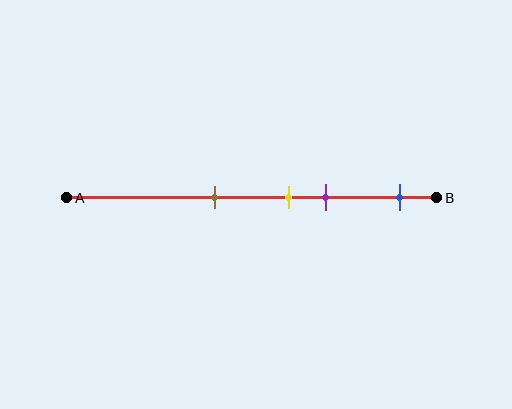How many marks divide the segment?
There are 4 marks dividing the segment.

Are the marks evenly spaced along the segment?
No, the marks are not evenly spaced.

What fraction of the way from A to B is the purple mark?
The purple mark is approximately 70% (0.7) of the way from A to B.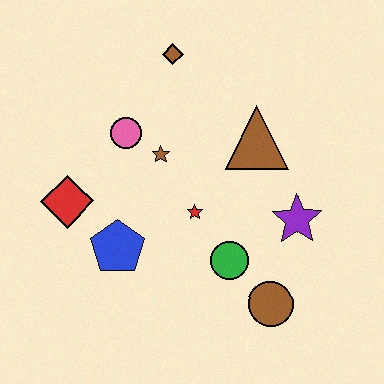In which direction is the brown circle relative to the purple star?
The brown circle is below the purple star.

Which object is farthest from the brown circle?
The brown diamond is farthest from the brown circle.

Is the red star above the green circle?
Yes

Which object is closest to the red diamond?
The blue pentagon is closest to the red diamond.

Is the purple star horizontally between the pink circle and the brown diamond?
No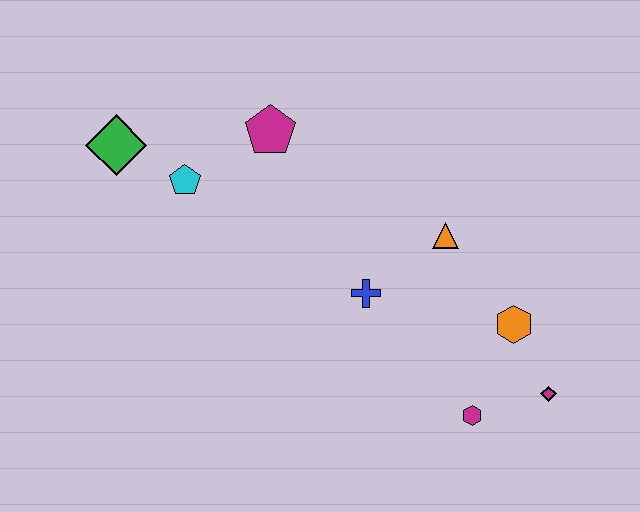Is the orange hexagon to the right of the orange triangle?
Yes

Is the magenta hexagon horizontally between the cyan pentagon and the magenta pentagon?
No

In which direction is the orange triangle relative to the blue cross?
The orange triangle is to the right of the blue cross.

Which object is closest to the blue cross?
The orange triangle is closest to the blue cross.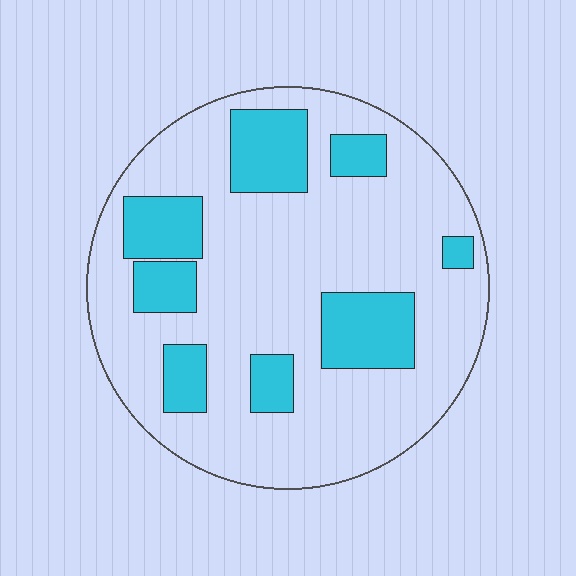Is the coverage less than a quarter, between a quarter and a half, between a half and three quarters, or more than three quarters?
Less than a quarter.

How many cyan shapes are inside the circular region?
8.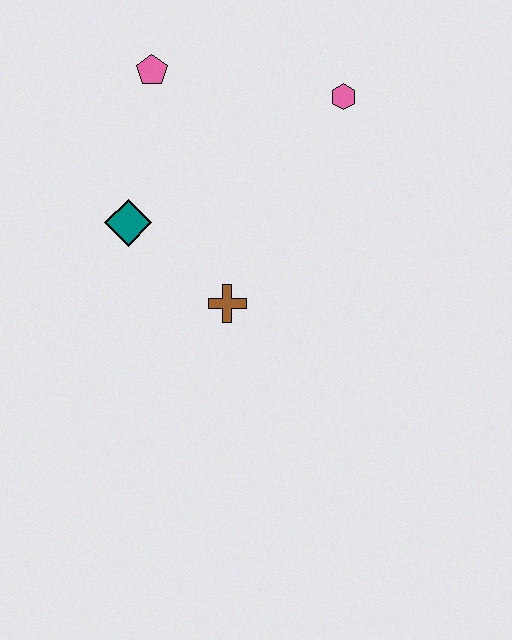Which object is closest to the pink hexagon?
The pink pentagon is closest to the pink hexagon.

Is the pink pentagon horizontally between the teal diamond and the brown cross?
Yes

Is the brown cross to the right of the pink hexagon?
No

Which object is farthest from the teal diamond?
The pink hexagon is farthest from the teal diamond.